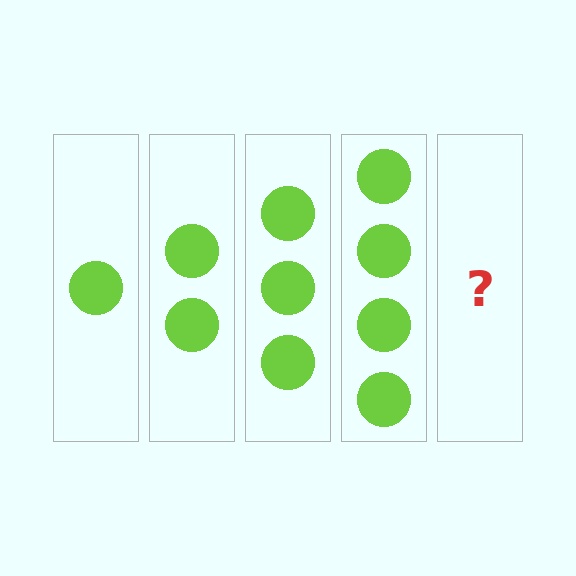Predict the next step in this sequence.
The next step is 5 circles.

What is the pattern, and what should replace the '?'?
The pattern is that each step adds one more circle. The '?' should be 5 circles.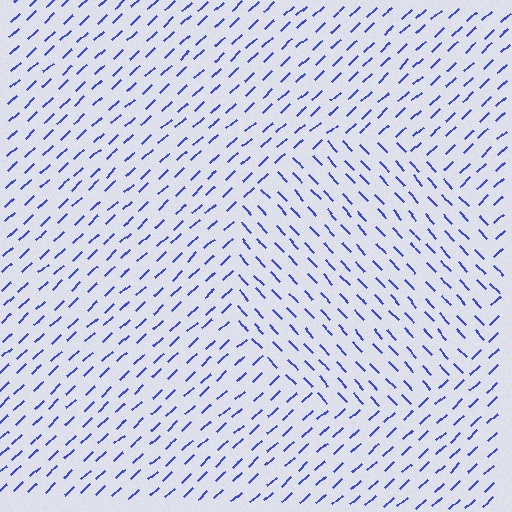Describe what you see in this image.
The image is filled with small blue line segments. A circle region in the image has lines oriented differently from the surrounding lines, creating a visible texture boundary.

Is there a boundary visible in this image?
Yes, there is a texture boundary formed by a change in line orientation.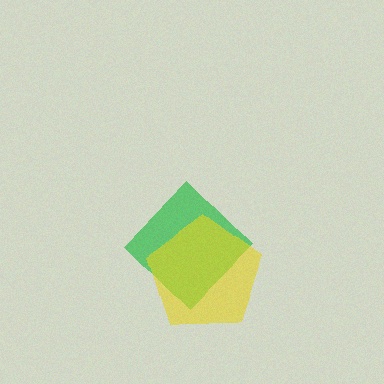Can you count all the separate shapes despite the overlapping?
Yes, there are 2 separate shapes.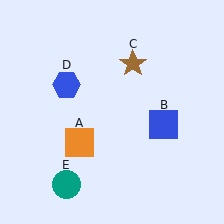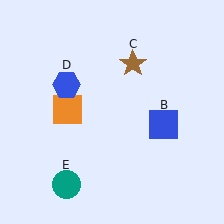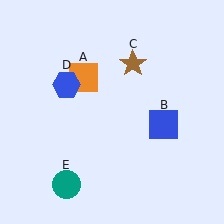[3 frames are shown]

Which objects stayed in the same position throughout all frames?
Blue square (object B) and brown star (object C) and blue hexagon (object D) and teal circle (object E) remained stationary.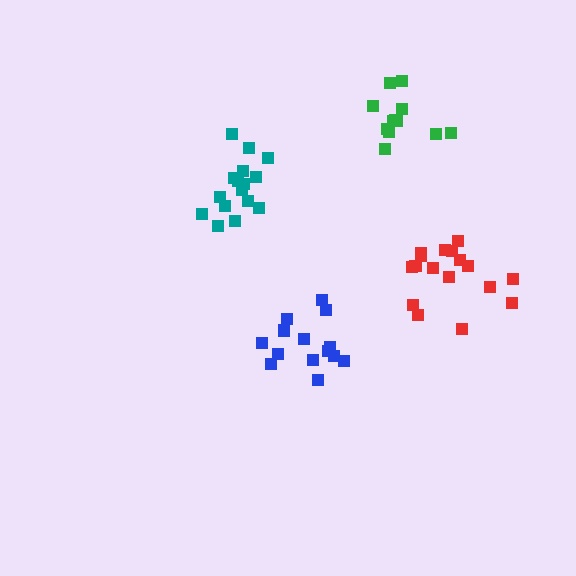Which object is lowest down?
The blue cluster is bottommost.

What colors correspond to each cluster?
The clusters are colored: blue, teal, green, red.